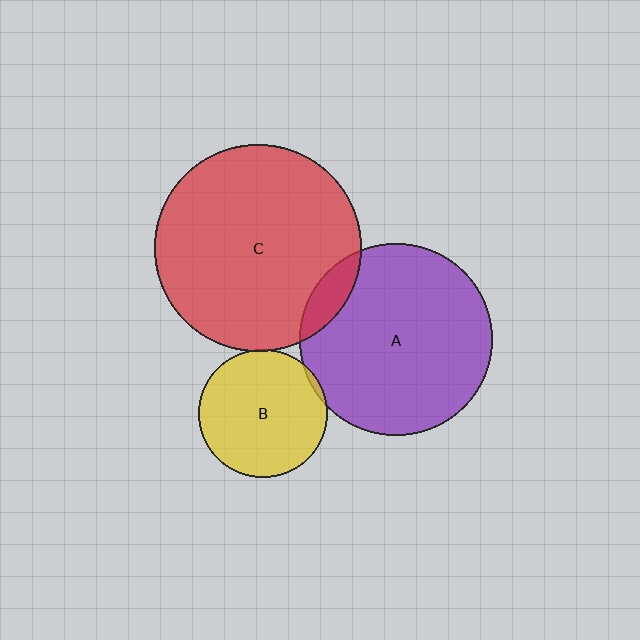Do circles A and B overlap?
Yes.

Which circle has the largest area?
Circle C (red).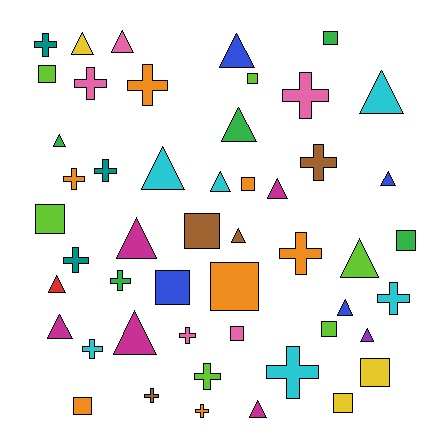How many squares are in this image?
There are 14 squares.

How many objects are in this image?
There are 50 objects.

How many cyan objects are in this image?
There are 6 cyan objects.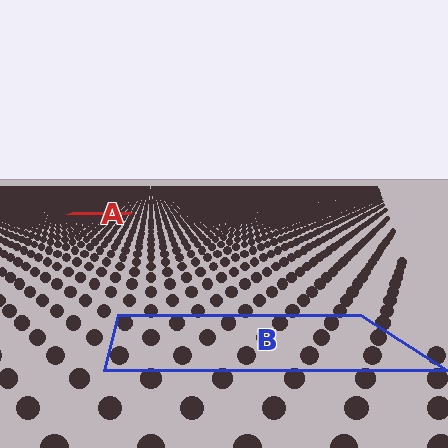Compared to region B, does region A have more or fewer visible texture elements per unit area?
Region A has more texture elements per unit area — they are packed more densely because it is farther away.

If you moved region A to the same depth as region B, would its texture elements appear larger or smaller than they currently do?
They would appear larger. At a closer depth, the same texture elements are projected at a bigger on-screen size.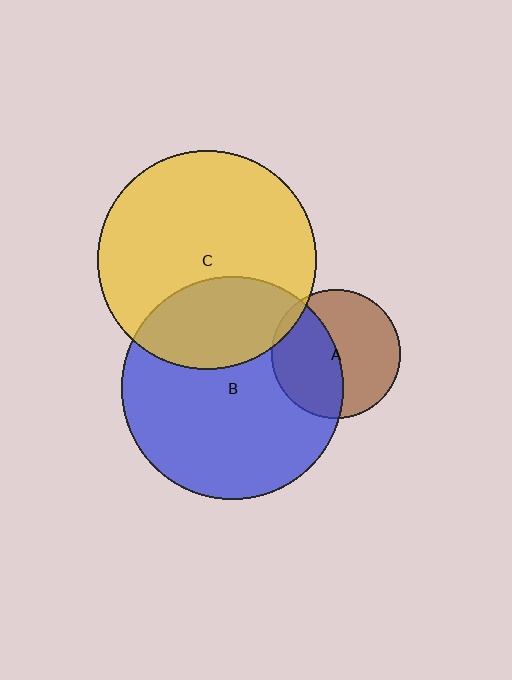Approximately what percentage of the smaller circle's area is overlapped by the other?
Approximately 45%.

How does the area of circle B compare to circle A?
Approximately 3.0 times.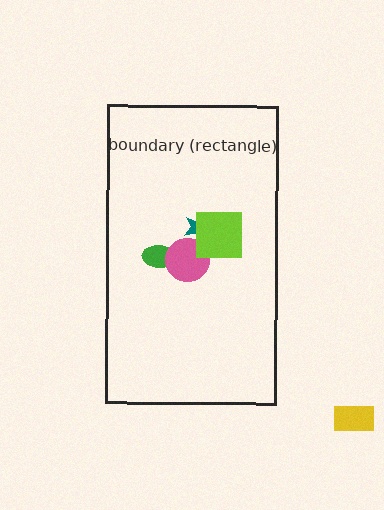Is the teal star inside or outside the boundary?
Inside.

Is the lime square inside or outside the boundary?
Inside.